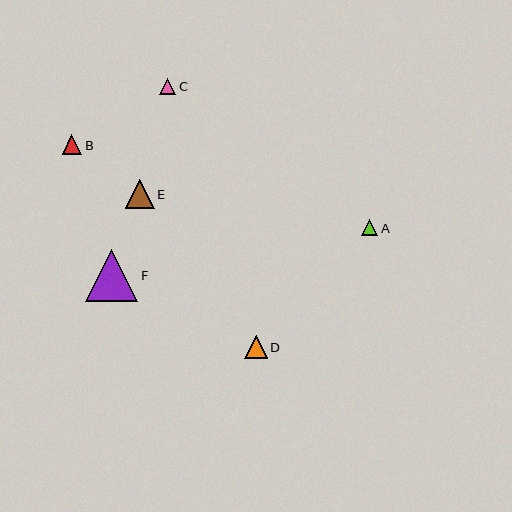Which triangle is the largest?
Triangle F is the largest with a size of approximately 52 pixels.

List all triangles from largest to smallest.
From largest to smallest: F, E, D, B, C, A.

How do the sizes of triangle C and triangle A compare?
Triangle C and triangle A are approximately the same size.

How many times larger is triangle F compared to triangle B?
Triangle F is approximately 2.7 times the size of triangle B.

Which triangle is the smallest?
Triangle A is the smallest with a size of approximately 16 pixels.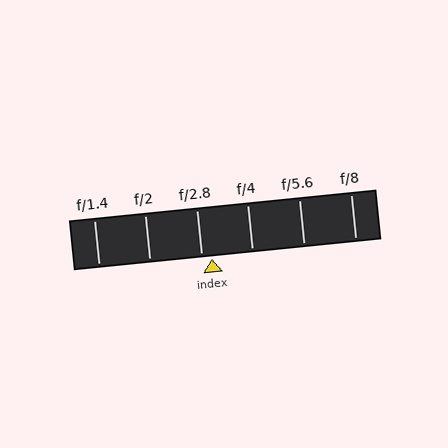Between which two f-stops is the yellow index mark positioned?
The index mark is between f/2.8 and f/4.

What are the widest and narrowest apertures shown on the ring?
The widest aperture shown is f/1.4 and the narrowest is f/8.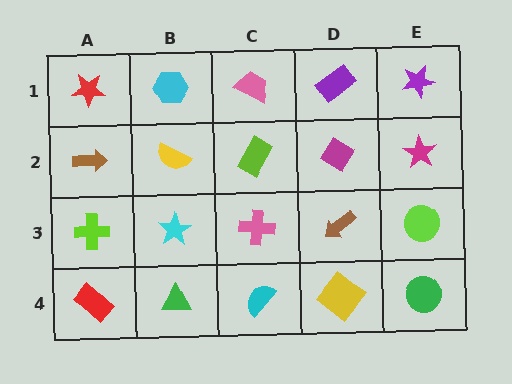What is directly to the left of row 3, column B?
A lime cross.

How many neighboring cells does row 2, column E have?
3.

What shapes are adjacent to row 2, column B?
A cyan hexagon (row 1, column B), a cyan star (row 3, column B), a brown arrow (row 2, column A), a lime rectangle (row 2, column C).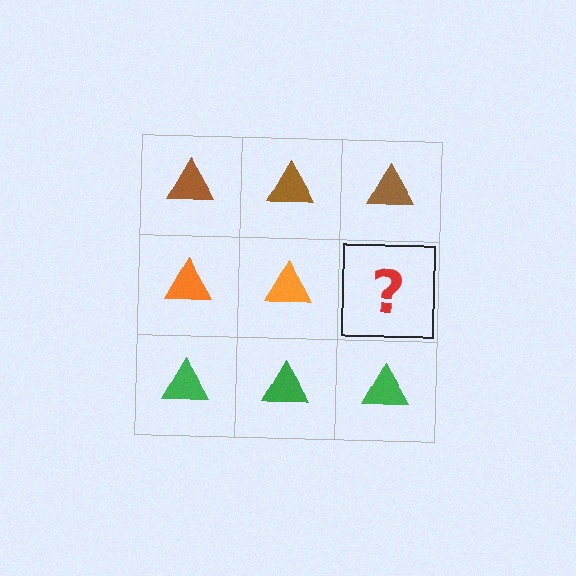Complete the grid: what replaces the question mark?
The question mark should be replaced with an orange triangle.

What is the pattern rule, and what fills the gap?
The rule is that each row has a consistent color. The gap should be filled with an orange triangle.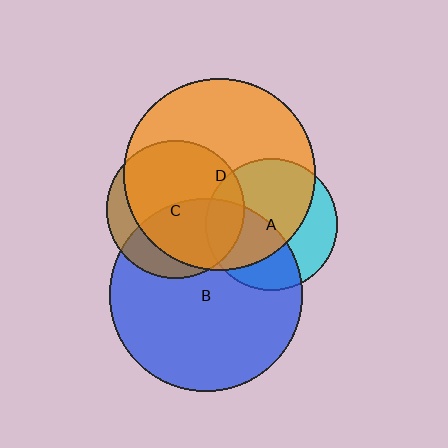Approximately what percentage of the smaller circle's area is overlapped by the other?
Approximately 45%.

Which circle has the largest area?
Circle B (blue).